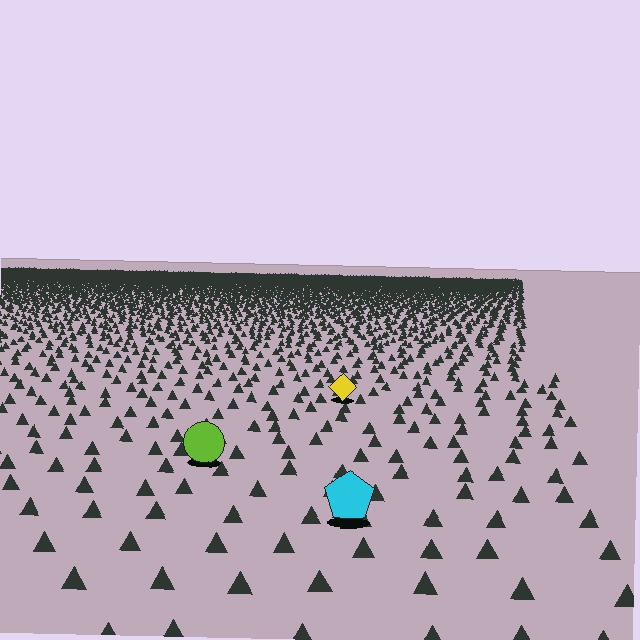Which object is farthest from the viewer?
The yellow diamond is farthest from the viewer. It appears smaller and the ground texture around it is denser.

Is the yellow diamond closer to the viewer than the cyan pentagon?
No. The cyan pentagon is closer — you can tell from the texture gradient: the ground texture is coarser near it.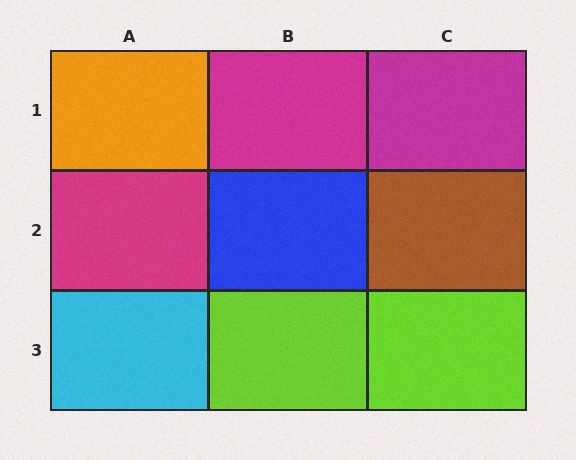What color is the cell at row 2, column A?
Magenta.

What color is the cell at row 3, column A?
Cyan.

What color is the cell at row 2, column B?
Blue.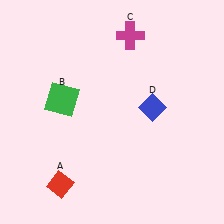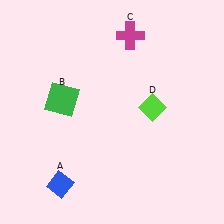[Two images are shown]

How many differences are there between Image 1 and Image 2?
There are 2 differences between the two images.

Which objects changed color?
A changed from red to blue. D changed from blue to lime.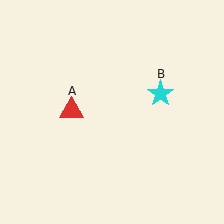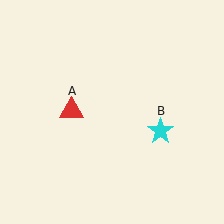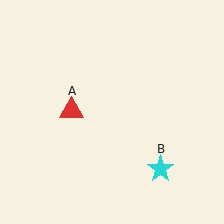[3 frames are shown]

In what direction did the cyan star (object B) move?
The cyan star (object B) moved down.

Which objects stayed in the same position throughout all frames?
Red triangle (object A) remained stationary.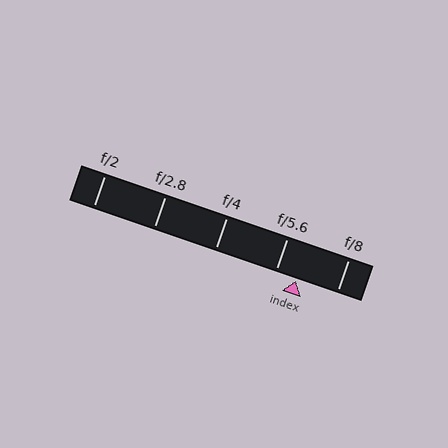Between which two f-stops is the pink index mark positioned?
The index mark is between f/5.6 and f/8.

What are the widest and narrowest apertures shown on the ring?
The widest aperture shown is f/2 and the narrowest is f/8.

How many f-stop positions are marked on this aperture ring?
There are 5 f-stop positions marked.